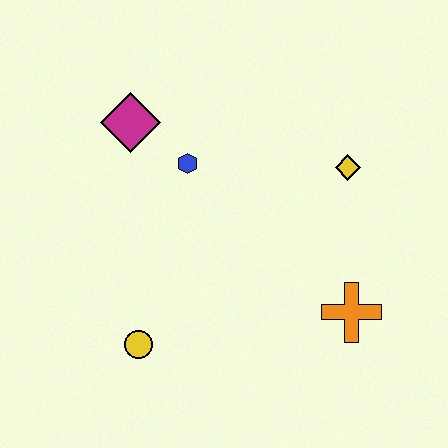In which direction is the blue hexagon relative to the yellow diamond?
The blue hexagon is to the left of the yellow diamond.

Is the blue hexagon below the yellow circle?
No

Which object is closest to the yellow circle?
The blue hexagon is closest to the yellow circle.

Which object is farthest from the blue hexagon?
The orange cross is farthest from the blue hexagon.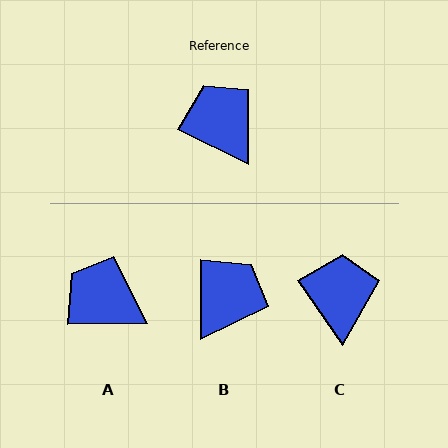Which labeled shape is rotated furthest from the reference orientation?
B, about 64 degrees away.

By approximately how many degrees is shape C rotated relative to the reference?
Approximately 29 degrees clockwise.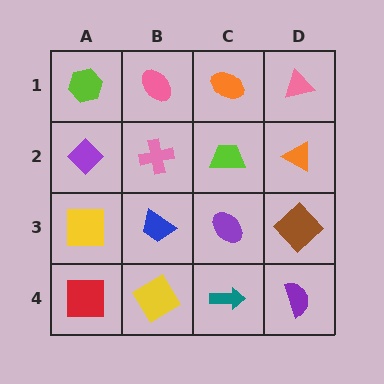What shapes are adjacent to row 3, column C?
A lime trapezoid (row 2, column C), a teal arrow (row 4, column C), a blue trapezoid (row 3, column B), a brown diamond (row 3, column D).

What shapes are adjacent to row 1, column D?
An orange triangle (row 2, column D), an orange ellipse (row 1, column C).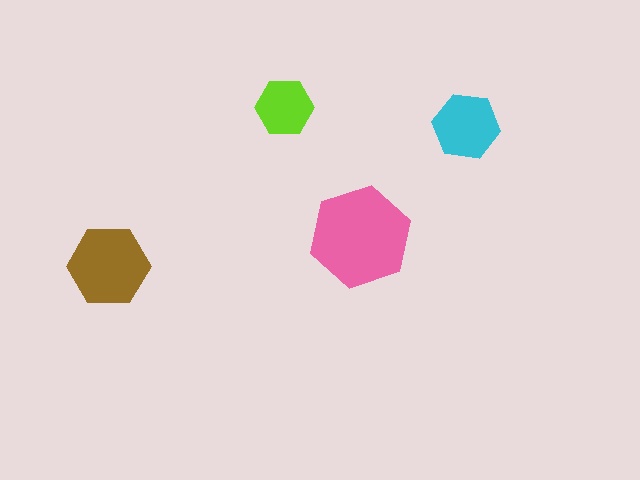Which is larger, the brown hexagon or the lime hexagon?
The brown one.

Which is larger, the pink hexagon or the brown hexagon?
The pink one.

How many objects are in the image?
There are 4 objects in the image.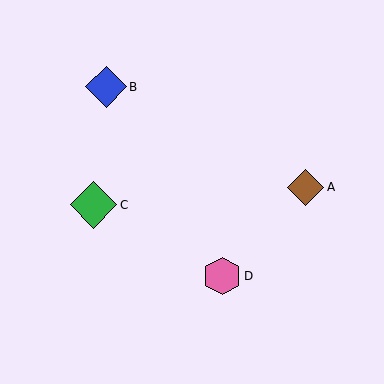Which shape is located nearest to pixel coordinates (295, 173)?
The brown diamond (labeled A) at (306, 187) is nearest to that location.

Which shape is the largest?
The green diamond (labeled C) is the largest.